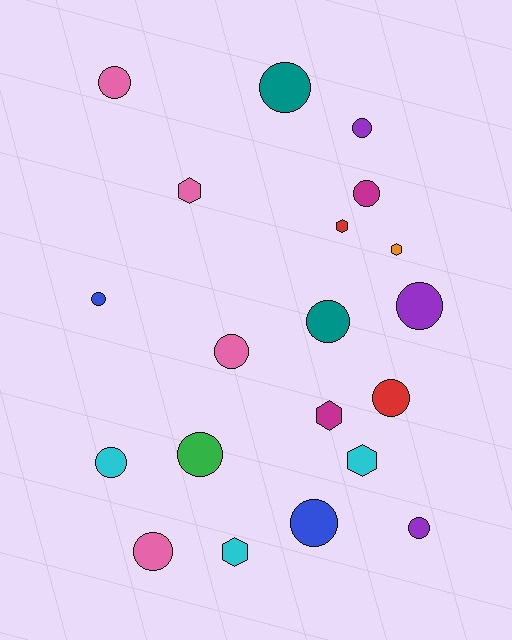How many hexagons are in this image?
There are 6 hexagons.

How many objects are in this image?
There are 20 objects.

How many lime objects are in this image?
There are no lime objects.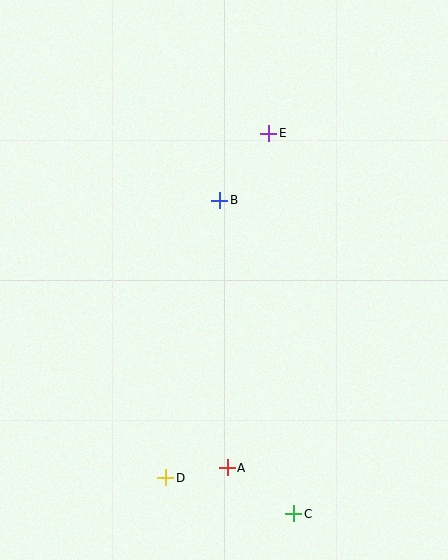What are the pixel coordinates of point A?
Point A is at (227, 468).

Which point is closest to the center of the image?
Point B at (220, 200) is closest to the center.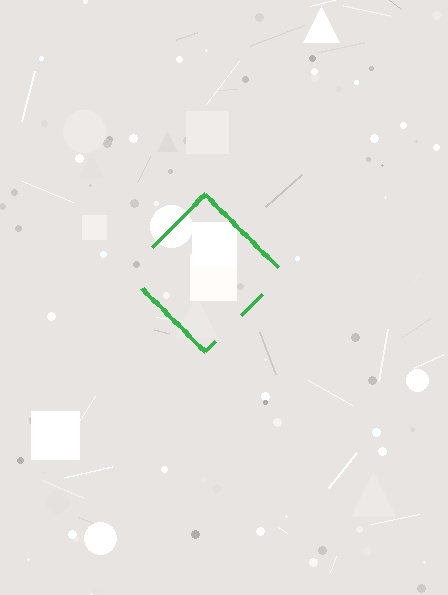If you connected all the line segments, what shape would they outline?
They would outline a diamond.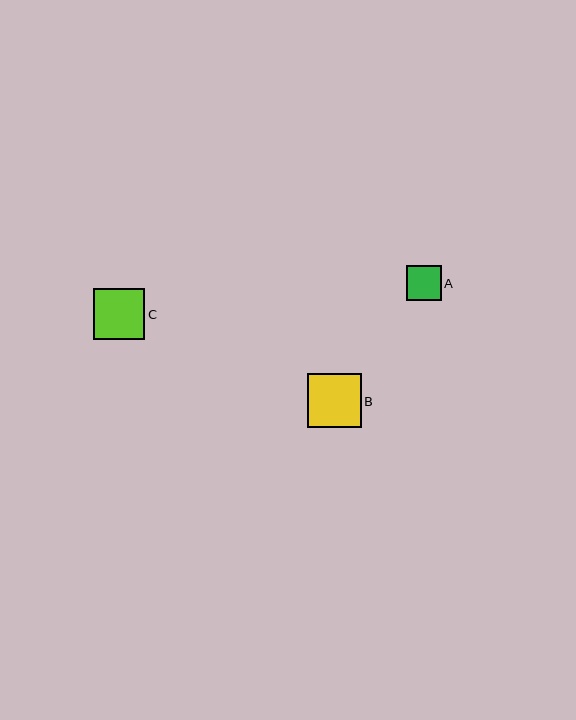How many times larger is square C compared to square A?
Square C is approximately 1.5 times the size of square A.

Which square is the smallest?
Square A is the smallest with a size of approximately 35 pixels.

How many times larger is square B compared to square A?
Square B is approximately 1.5 times the size of square A.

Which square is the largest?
Square B is the largest with a size of approximately 54 pixels.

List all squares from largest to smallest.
From largest to smallest: B, C, A.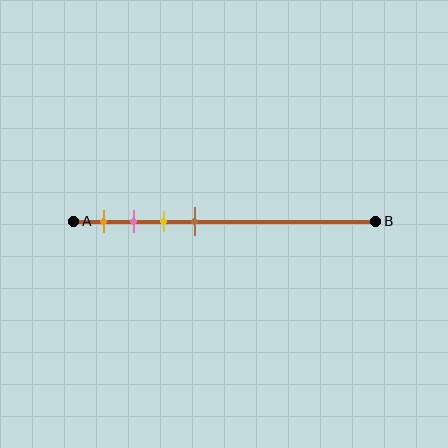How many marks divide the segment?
There are 4 marks dividing the segment.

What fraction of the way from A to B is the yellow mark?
The yellow mark is approximately 30% (0.3) of the way from A to B.